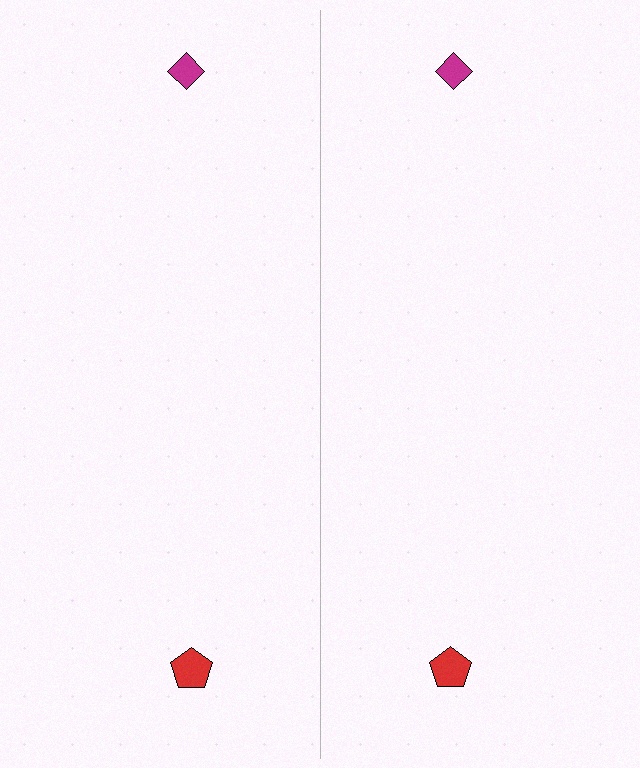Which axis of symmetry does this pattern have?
The pattern has a vertical axis of symmetry running through the center of the image.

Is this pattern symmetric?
Yes, this pattern has bilateral (reflection) symmetry.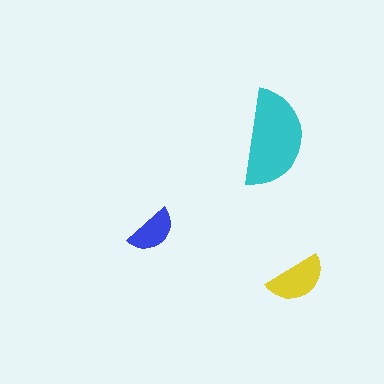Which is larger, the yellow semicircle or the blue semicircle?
The yellow one.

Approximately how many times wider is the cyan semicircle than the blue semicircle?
About 2 times wider.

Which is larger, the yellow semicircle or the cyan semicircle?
The cyan one.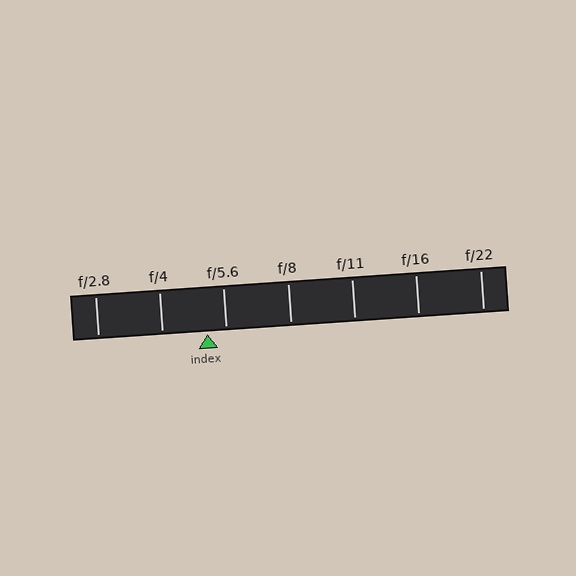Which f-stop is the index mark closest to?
The index mark is closest to f/5.6.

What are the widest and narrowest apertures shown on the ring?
The widest aperture shown is f/2.8 and the narrowest is f/22.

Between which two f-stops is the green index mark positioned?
The index mark is between f/4 and f/5.6.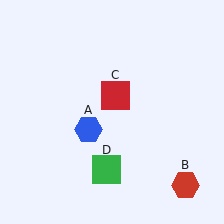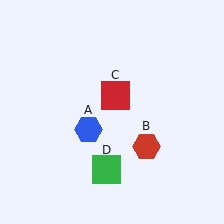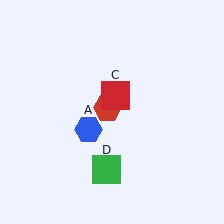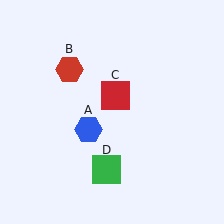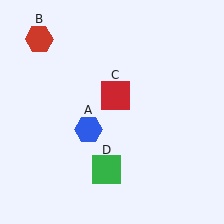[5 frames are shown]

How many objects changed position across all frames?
1 object changed position: red hexagon (object B).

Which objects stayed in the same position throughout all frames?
Blue hexagon (object A) and red square (object C) and green square (object D) remained stationary.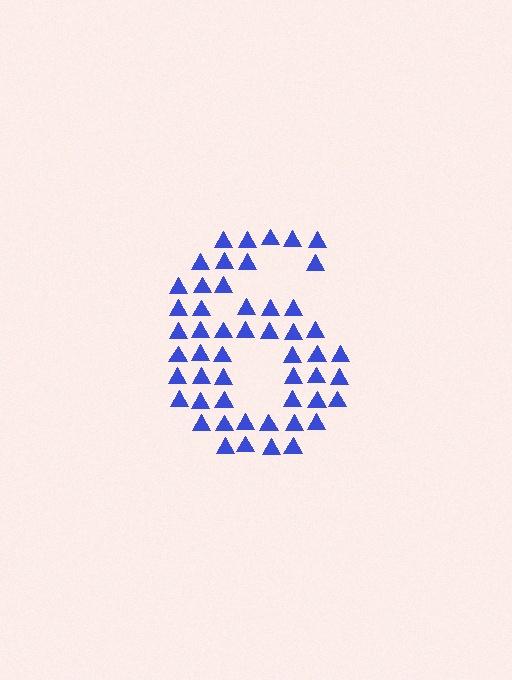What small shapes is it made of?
It is made of small triangles.